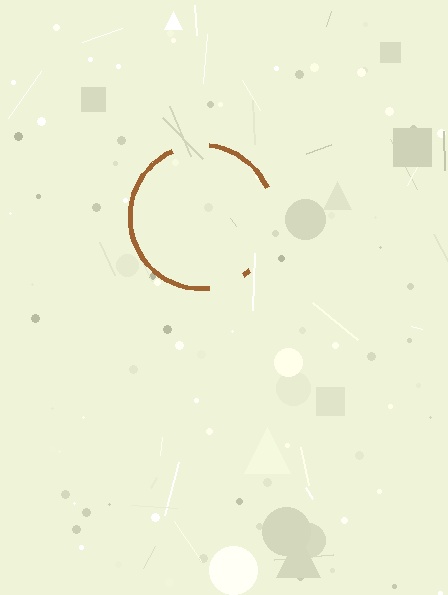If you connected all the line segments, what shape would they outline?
They would outline a circle.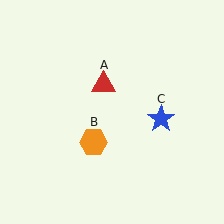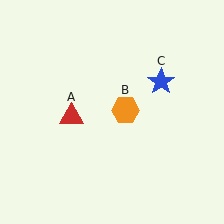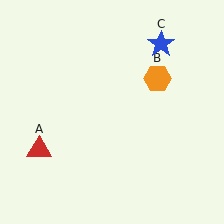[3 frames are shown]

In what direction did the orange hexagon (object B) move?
The orange hexagon (object B) moved up and to the right.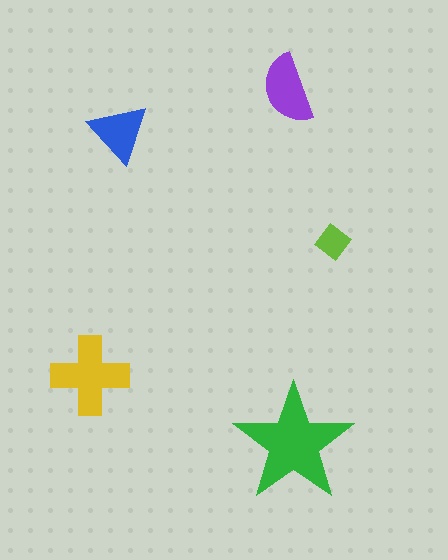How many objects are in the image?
There are 5 objects in the image.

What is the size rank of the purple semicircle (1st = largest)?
3rd.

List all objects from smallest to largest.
The lime diamond, the blue triangle, the purple semicircle, the yellow cross, the green star.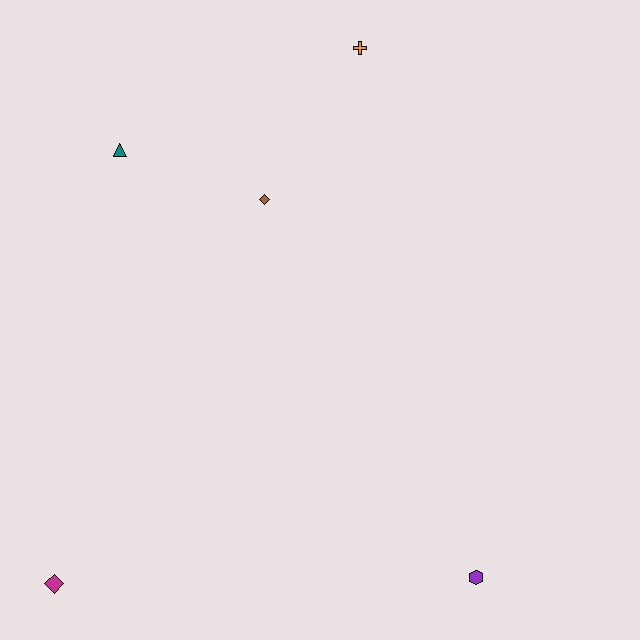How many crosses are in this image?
There is 1 cross.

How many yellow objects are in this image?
There are no yellow objects.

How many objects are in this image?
There are 5 objects.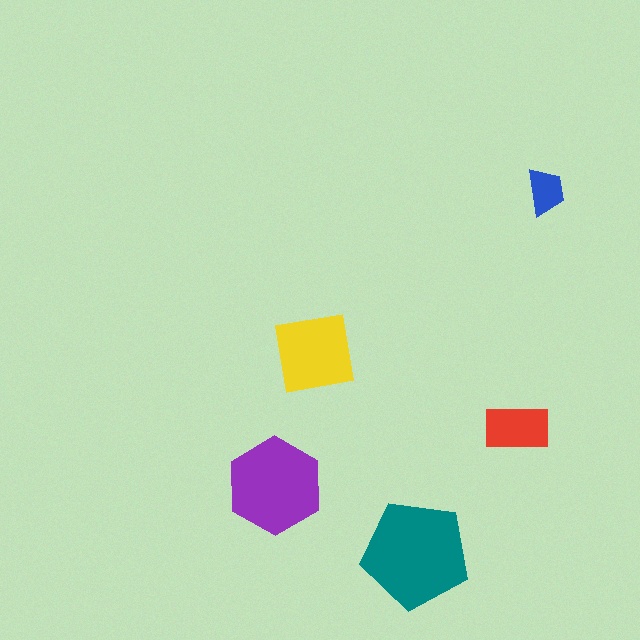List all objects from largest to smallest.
The teal pentagon, the purple hexagon, the yellow square, the red rectangle, the blue trapezoid.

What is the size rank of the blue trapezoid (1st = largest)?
5th.